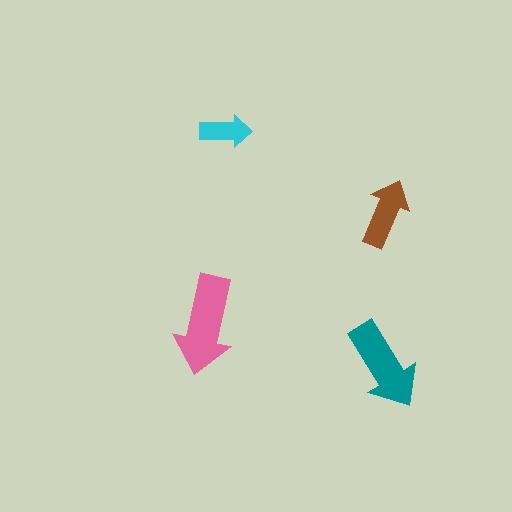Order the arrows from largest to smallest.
the pink one, the teal one, the brown one, the cyan one.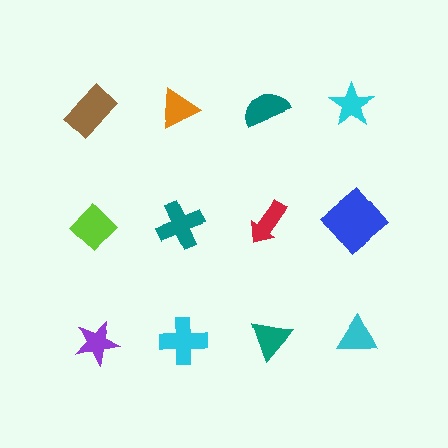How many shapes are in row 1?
4 shapes.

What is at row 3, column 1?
A purple star.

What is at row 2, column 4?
A blue diamond.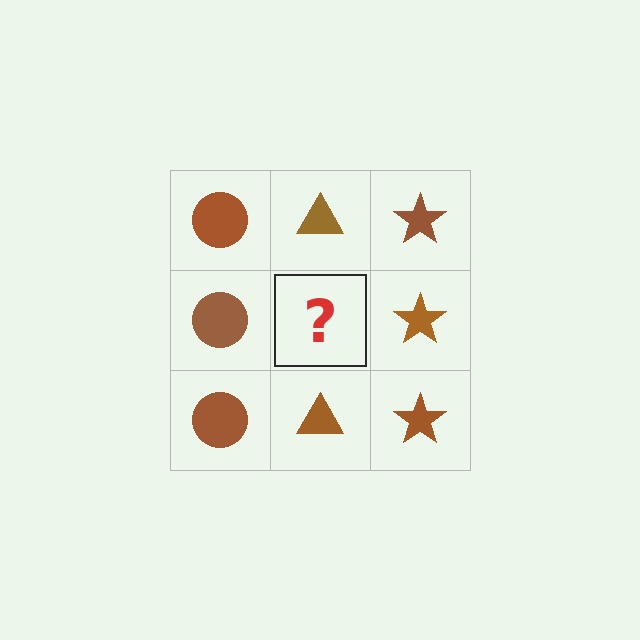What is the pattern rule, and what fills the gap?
The rule is that each column has a consistent shape. The gap should be filled with a brown triangle.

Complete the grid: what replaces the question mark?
The question mark should be replaced with a brown triangle.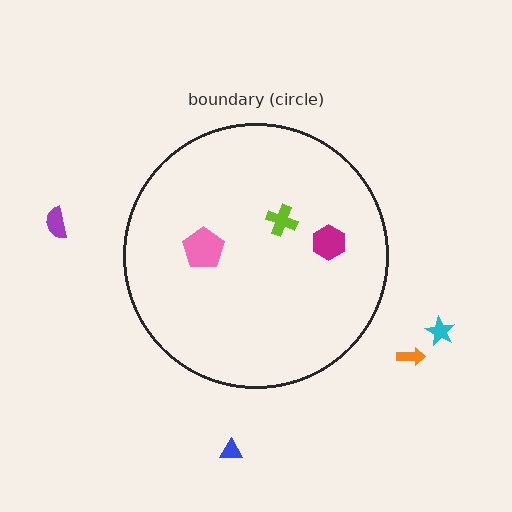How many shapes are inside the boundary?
3 inside, 4 outside.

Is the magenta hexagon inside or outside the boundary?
Inside.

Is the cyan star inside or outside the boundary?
Outside.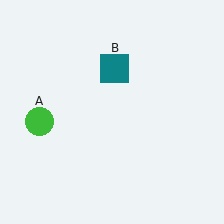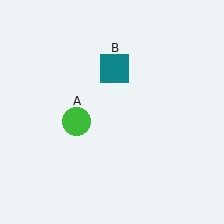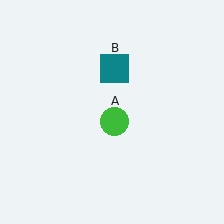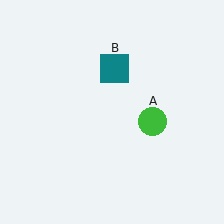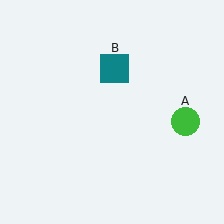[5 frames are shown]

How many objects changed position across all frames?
1 object changed position: green circle (object A).